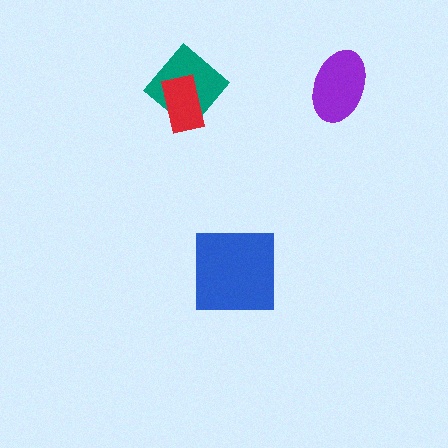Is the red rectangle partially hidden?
No, no other shape covers it.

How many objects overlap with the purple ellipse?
0 objects overlap with the purple ellipse.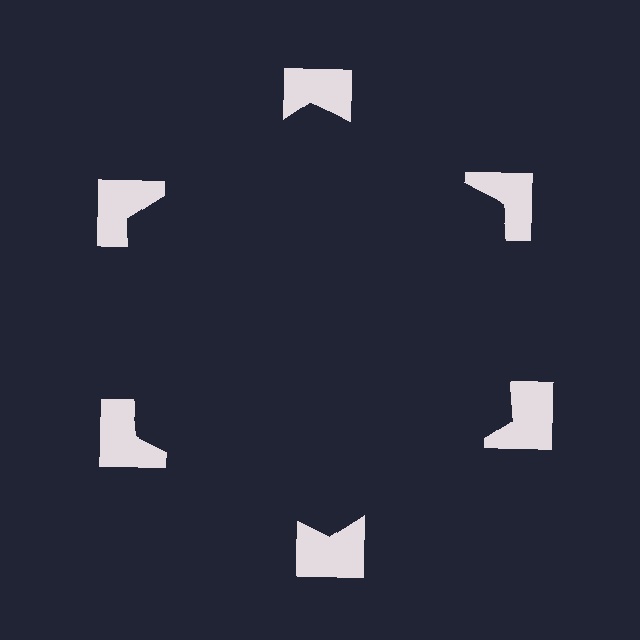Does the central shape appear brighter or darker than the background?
It typically appears slightly darker than the background, even though no actual brightness change is drawn.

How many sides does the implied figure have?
6 sides.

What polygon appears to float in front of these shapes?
An illusory hexagon — its edges are inferred from the aligned wedge cuts in the notched squares, not physically drawn.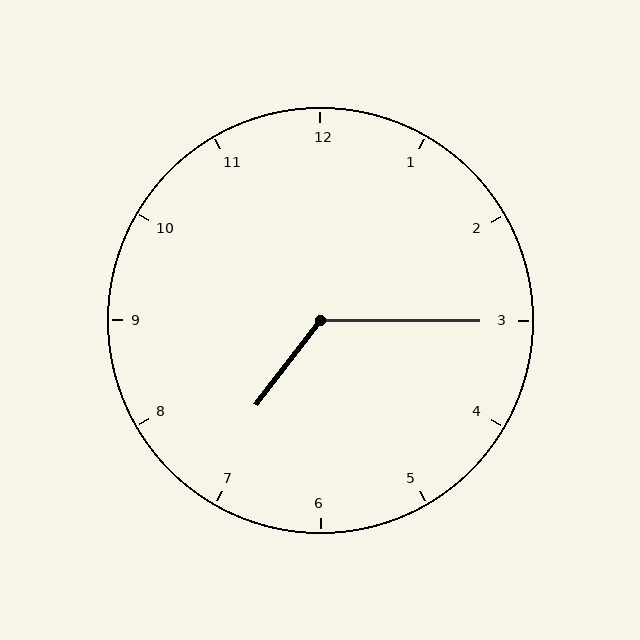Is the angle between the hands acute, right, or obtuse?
It is obtuse.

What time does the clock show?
7:15.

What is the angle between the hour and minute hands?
Approximately 128 degrees.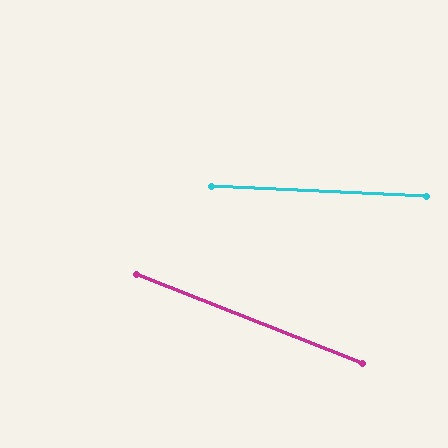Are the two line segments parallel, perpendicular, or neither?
Neither parallel nor perpendicular — they differ by about 19°.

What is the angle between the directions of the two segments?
Approximately 19 degrees.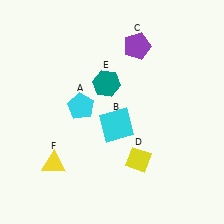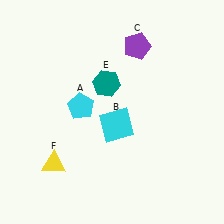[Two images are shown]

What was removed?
The yellow diamond (D) was removed in Image 2.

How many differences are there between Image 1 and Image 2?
There is 1 difference between the two images.